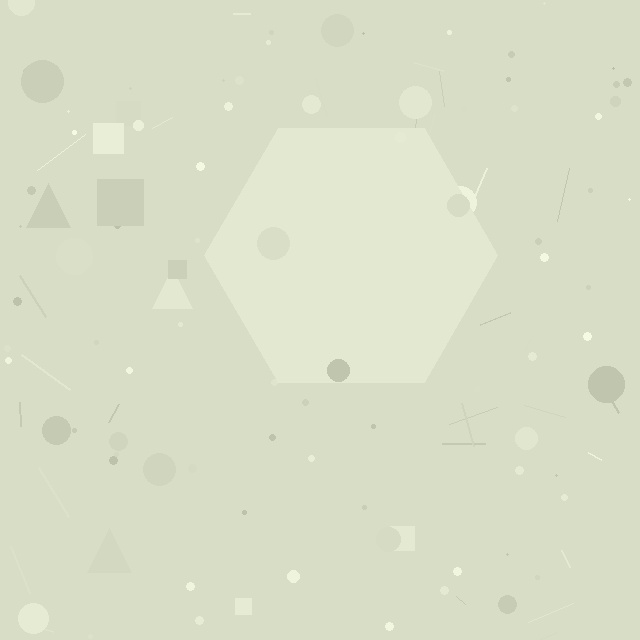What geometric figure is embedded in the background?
A hexagon is embedded in the background.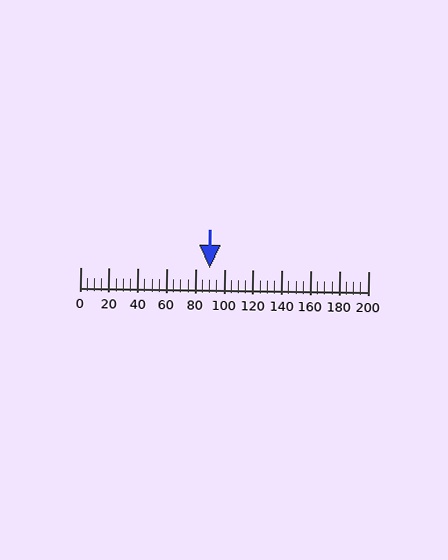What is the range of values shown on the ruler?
The ruler shows values from 0 to 200.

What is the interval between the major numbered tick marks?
The major tick marks are spaced 20 units apart.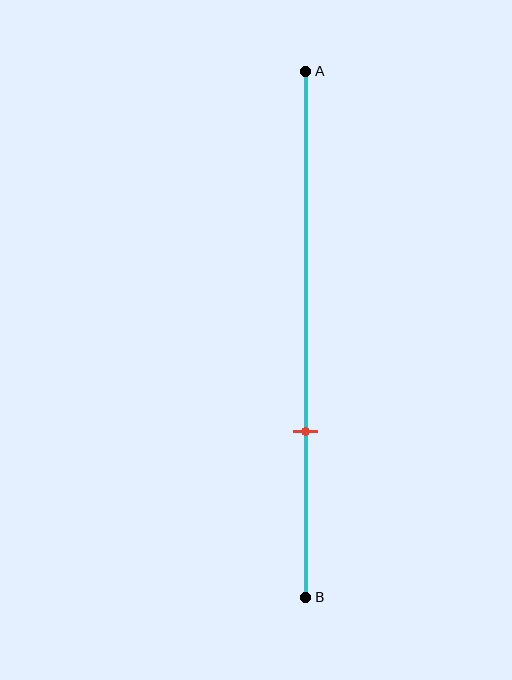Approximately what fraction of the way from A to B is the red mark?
The red mark is approximately 70% of the way from A to B.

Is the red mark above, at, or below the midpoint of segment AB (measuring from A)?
The red mark is below the midpoint of segment AB.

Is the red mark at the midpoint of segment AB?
No, the mark is at about 70% from A, not at the 50% midpoint.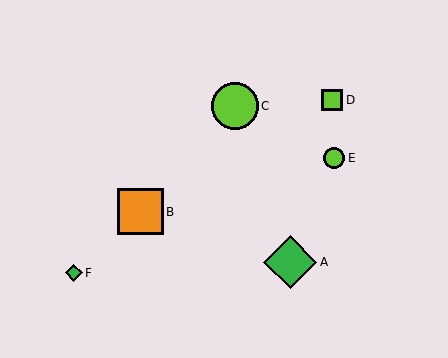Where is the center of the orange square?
The center of the orange square is at (140, 212).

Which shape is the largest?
The green diamond (labeled A) is the largest.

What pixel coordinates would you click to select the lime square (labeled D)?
Click at (332, 100) to select the lime square D.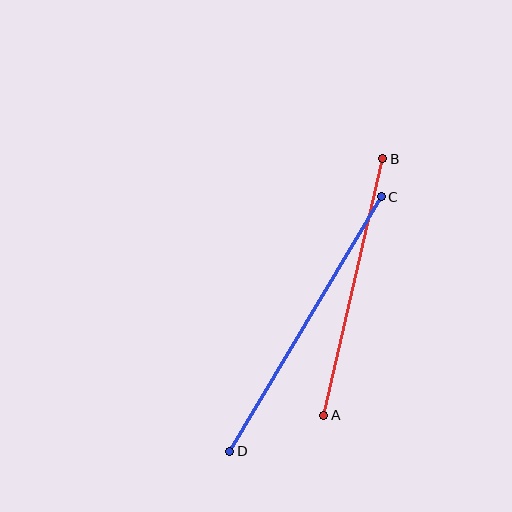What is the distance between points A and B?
The distance is approximately 263 pixels.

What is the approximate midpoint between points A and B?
The midpoint is at approximately (353, 287) pixels.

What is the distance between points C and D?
The distance is approximately 296 pixels.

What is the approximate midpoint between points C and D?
The midpoint is at approximately (306, 324) pixels.